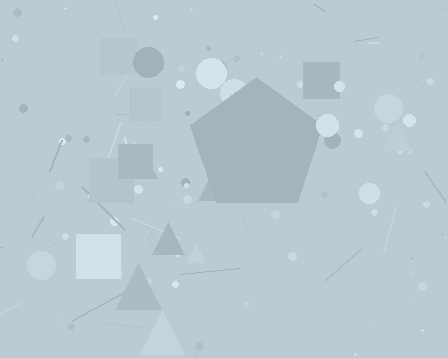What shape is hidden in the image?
A pentagon is hidden in the image.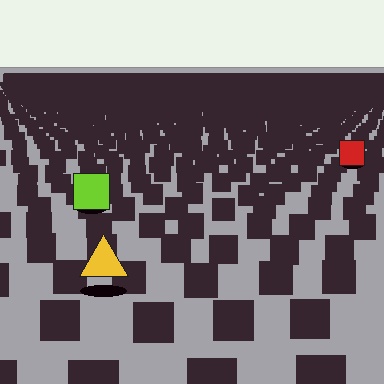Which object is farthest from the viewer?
The red square is farthest from the viewer. It appears smaller and the ground texture around it is denser.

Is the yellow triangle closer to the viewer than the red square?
Yes. The yellow triangle is closer — you can tell from the texture gradient: the ground texture is coarser near it.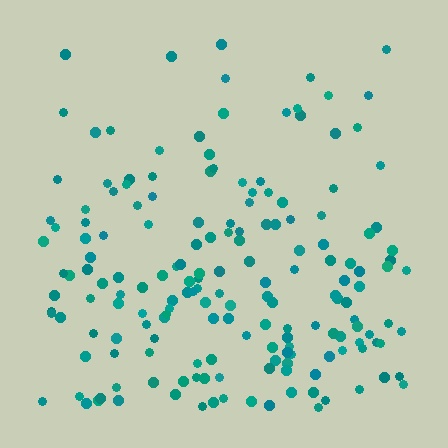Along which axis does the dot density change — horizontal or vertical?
Vertical.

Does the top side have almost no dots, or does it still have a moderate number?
Still a moderate number, just noticeably fewer than the bottom.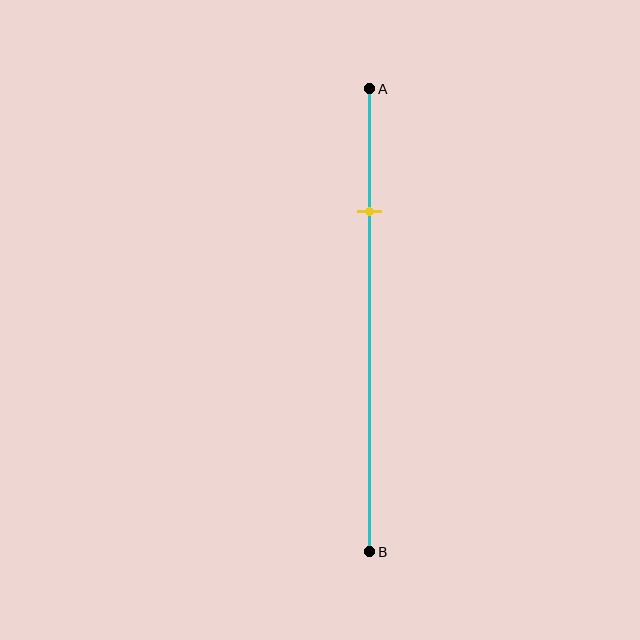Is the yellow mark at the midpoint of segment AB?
No, the mark is at about 25% from A, not at the 50% midpoint.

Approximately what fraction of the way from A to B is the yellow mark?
The yellow mark is approximately 25% of the way from A to B.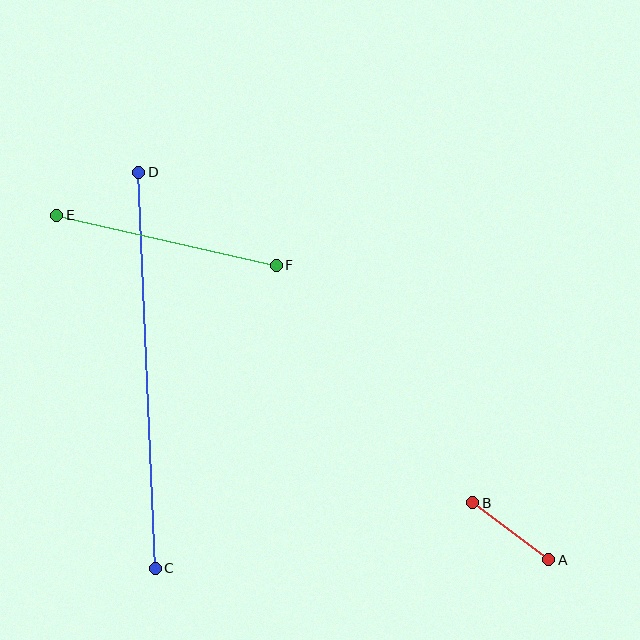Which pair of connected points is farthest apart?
Points C and D are farthest apart.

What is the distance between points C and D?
The distance is approximately 397 pixels.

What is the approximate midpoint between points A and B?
The midpoint is at approximately (511, 531) pixels.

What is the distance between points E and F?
The distance is approximately 225 pixels.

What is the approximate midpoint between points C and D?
The midpoint is at approximately (147, 370) pixels.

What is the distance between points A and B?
The distance is approximately 95 pixels.